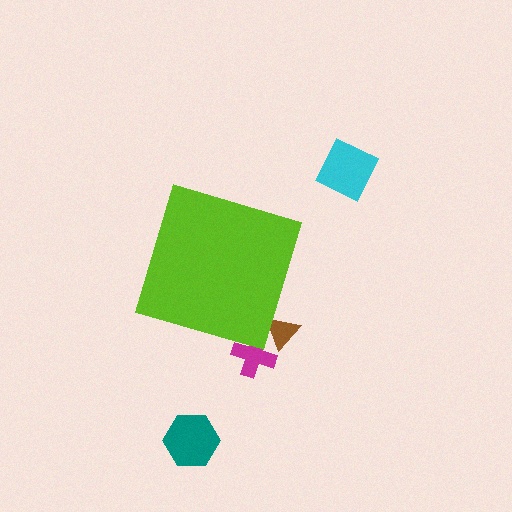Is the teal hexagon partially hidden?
No, the teal hexagon is fully visible.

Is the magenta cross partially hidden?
Yes, the magenta cross is partially hidden behind the lime diamond.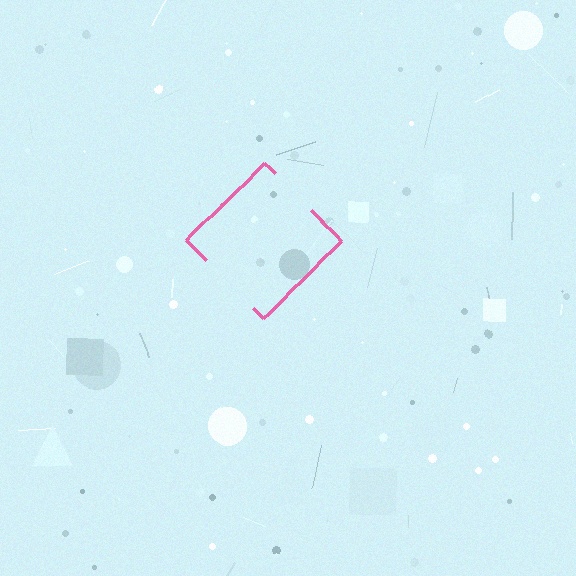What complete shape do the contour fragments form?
The contour fragments form a diamond.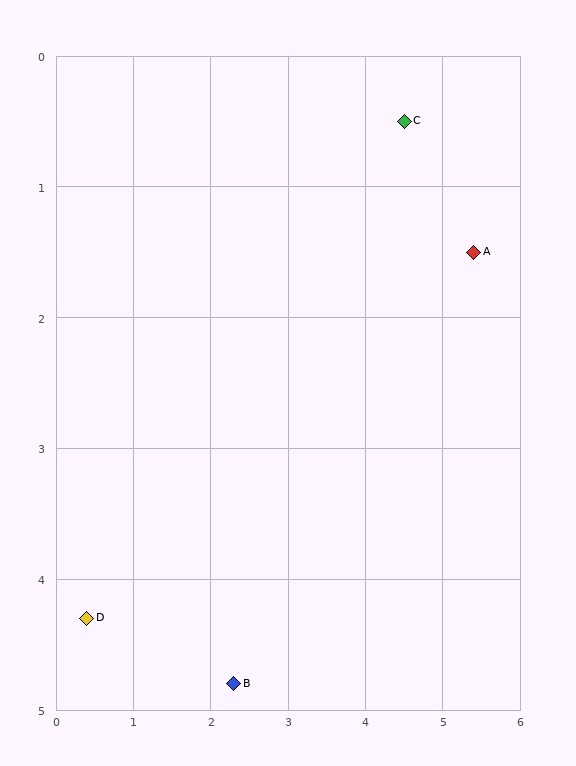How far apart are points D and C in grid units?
Points D and C are about 5.6 grid units apart.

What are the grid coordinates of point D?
Point D is at approximately (0.4, 4.3).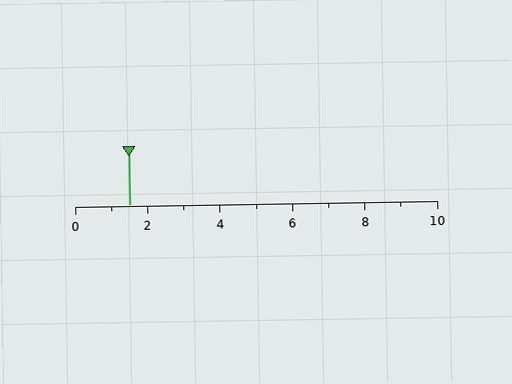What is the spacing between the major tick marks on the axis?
The major ticks are spaced 2 apart.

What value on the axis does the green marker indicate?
The marker indicates approximately 1.5.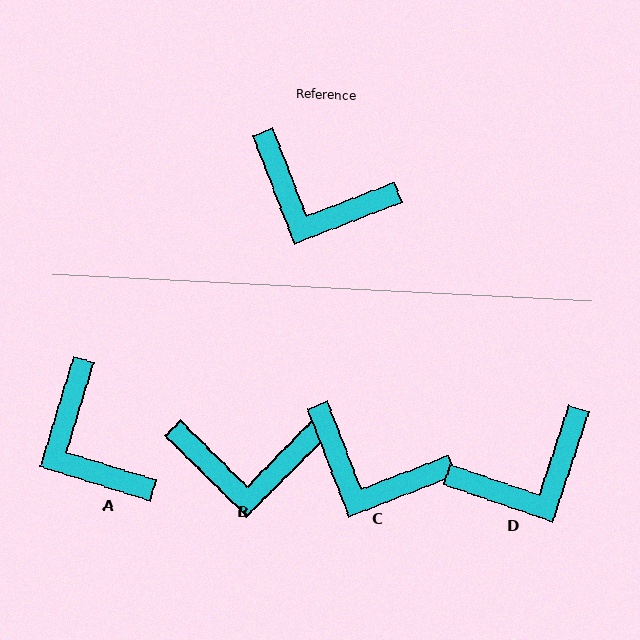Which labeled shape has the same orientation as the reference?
C.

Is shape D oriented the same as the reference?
No, it is off by about 50 degrees.